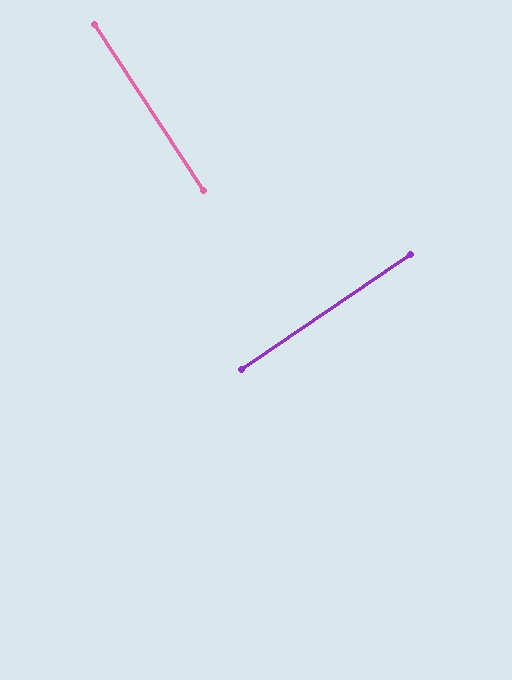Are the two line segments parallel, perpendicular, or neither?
Perpendicular — they meet at approximately 89°.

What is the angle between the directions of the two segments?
Approximately 89 degrees.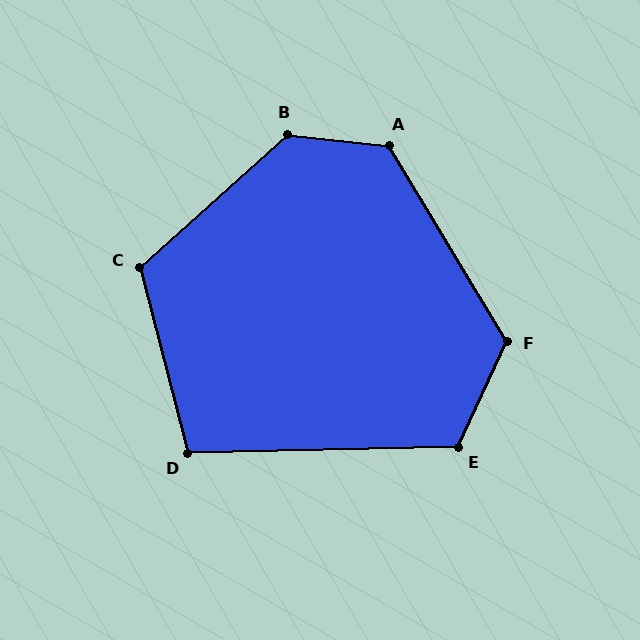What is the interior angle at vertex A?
Approximately 127 degrees (obtuse).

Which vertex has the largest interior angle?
B, at approximately 132 degrees.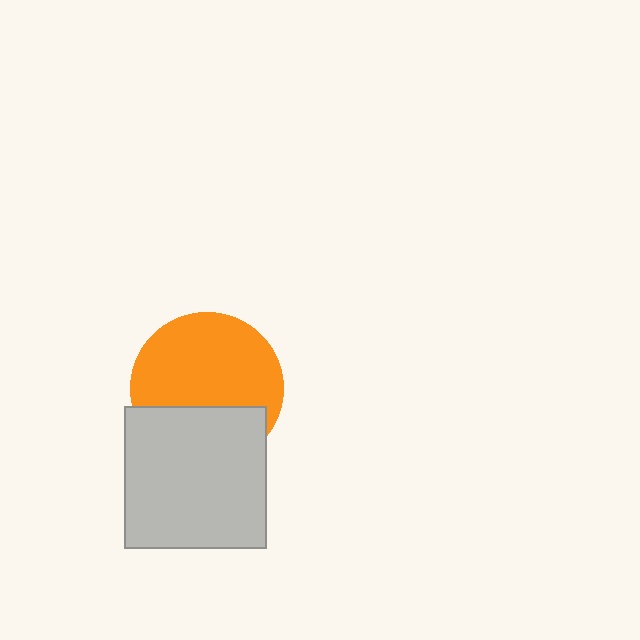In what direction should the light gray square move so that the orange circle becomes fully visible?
The light gray square should move down. That is the shortest direction to clear the overlap and leave the orange circle fully visible.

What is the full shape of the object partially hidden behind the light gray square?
The partially hidden object is an orange circle.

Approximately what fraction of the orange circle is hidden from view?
Roughly 35% of the orange circle is hidden behind the light gray square.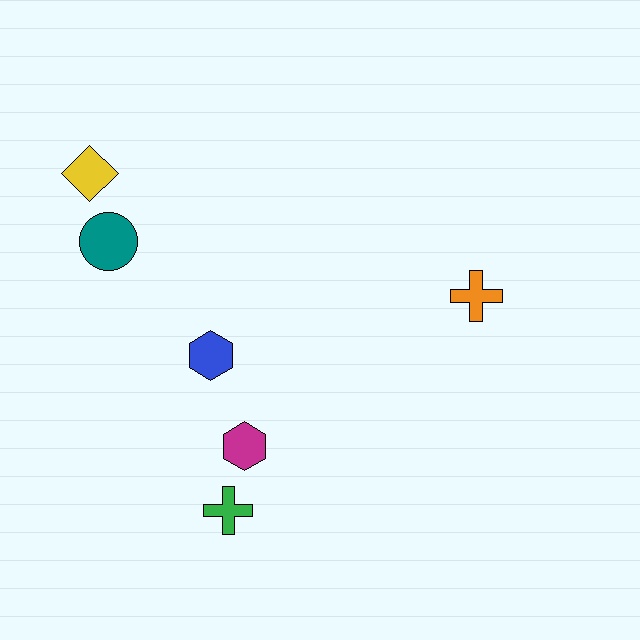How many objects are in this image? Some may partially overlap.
There are 6 objects.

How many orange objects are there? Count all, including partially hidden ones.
There is 1 orange object.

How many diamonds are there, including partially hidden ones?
There is 1 diamond.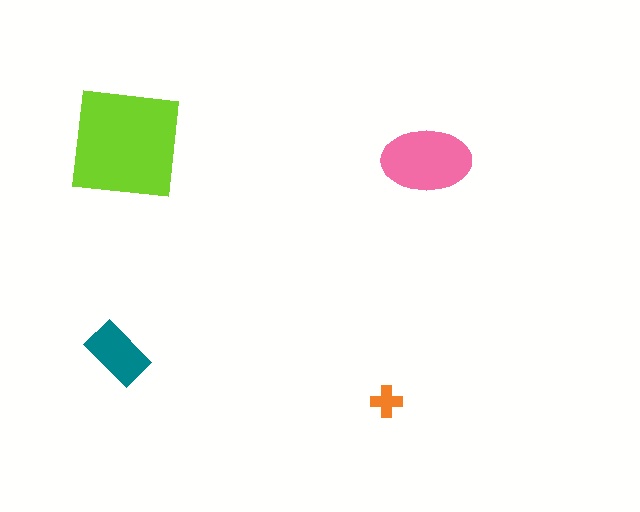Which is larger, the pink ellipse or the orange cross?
The pink ellipse.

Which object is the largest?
The lime square.